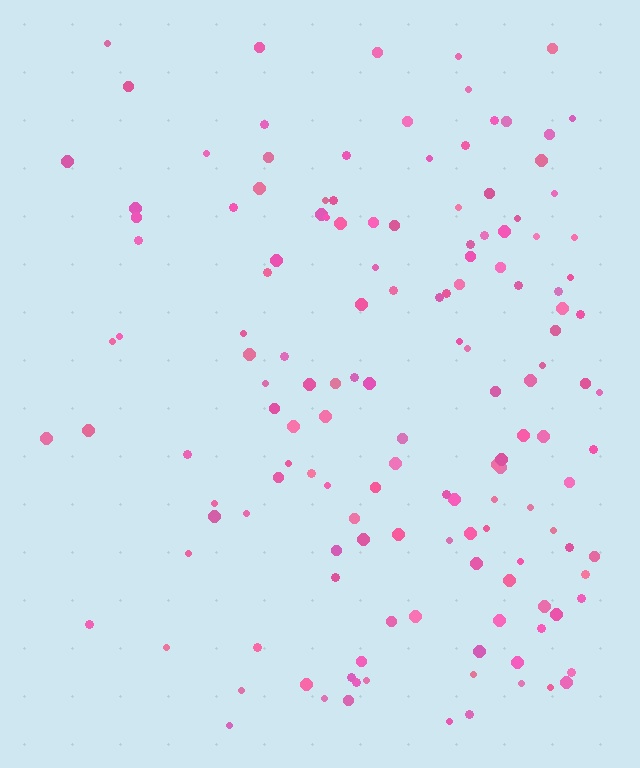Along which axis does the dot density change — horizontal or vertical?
Horizontal.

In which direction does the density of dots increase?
From left to right, with the right side densest.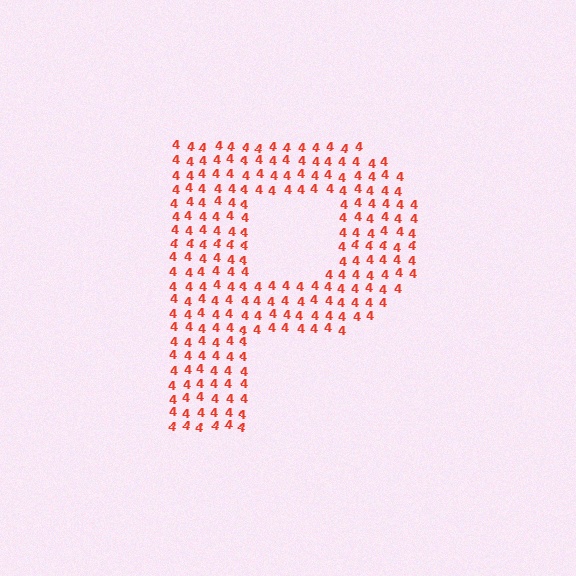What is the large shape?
The large shape is the letter P.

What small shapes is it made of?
It is made of small digit 4's.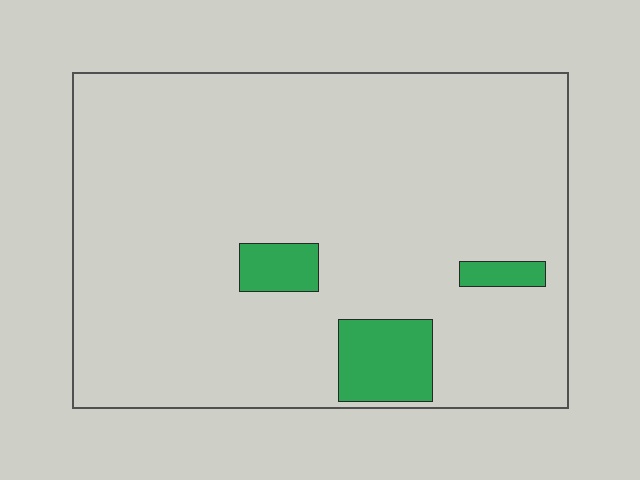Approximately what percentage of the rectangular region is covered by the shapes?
Approximately 10%.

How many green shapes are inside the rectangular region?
3.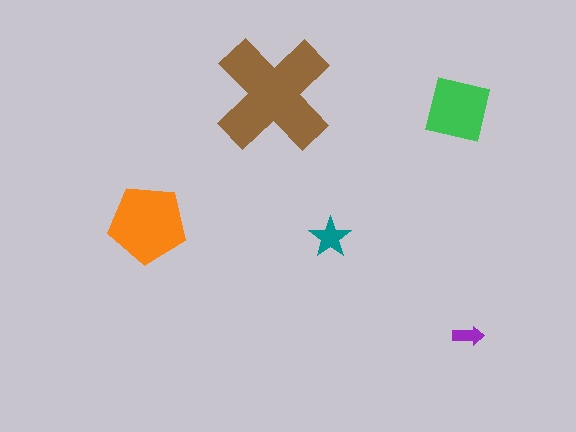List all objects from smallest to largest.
The purple arrow, the teal star, the green square, the orange pentagon, the brown cross.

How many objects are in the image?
There are 5 objects in the image.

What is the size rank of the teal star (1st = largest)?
4th.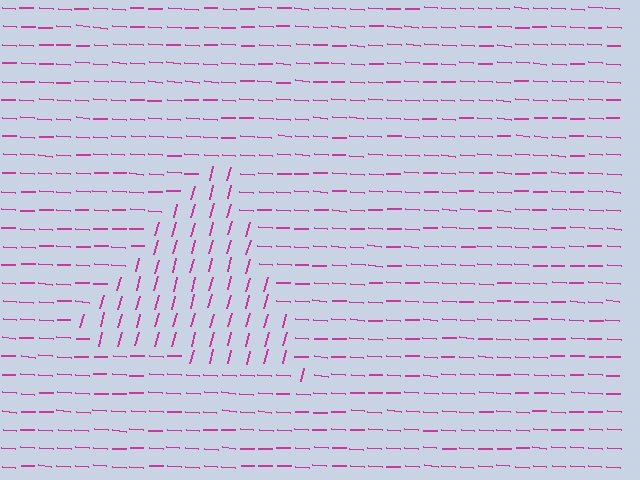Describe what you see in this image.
The image is filled with small magenta line segments. A triangle region in the image has lines oriented differently from the surrounding lines, creating a visible texture boundary.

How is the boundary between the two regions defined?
The boundary is defined purely by a change in line orientation (approximately 78 degrees difference). All lines are the same color and thickness.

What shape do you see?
I see a triangle.